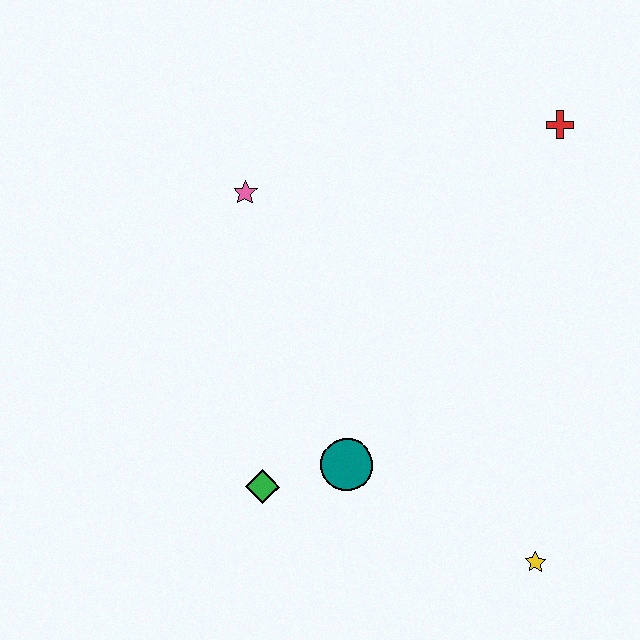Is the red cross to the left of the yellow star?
No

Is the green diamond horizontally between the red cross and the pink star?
Yes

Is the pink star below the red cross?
Yes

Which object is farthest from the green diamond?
The red cross is farthest from the green diamond.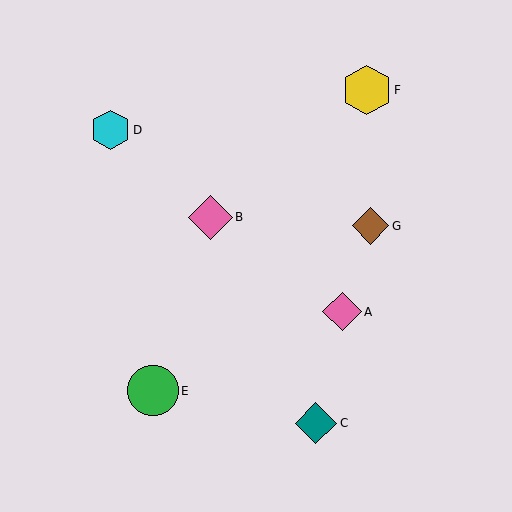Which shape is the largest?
The green circle (labeled E) is the largest.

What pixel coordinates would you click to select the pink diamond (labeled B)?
Click at (210, 217) to select the pink diamond B.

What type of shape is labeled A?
Shape A is a pink diamond.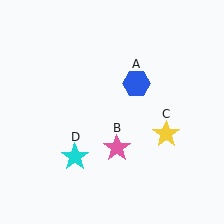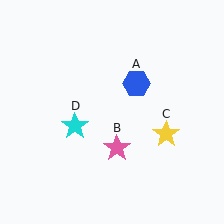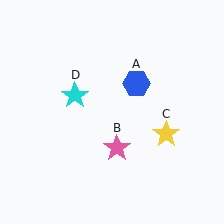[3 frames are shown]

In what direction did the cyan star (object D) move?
The cyan star (object D) moved up.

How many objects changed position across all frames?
1 object changed position: cyan star (object D).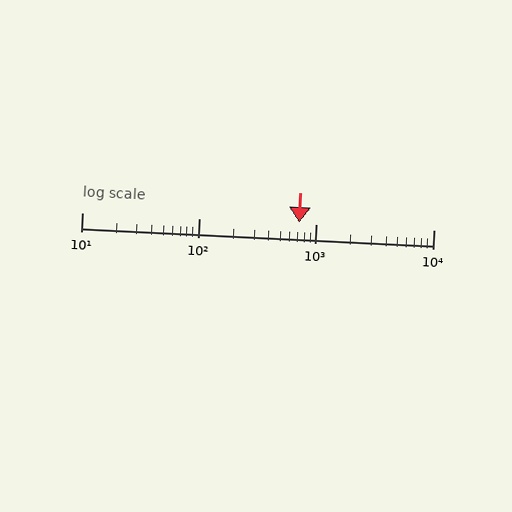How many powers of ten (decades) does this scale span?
The scale spans 3 decades, from 10 to 10000.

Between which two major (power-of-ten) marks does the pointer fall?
The pointer is between 100 and 1000.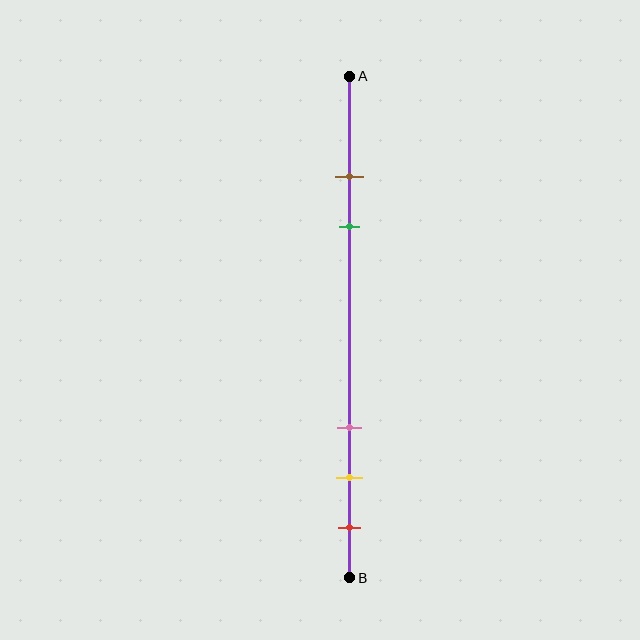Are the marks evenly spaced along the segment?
No, the marks are not evenly spaced.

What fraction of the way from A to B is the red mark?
The red mark is approximately 90% (0.9) of the way from A to B.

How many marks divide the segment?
There are 5 marks dividing the segment.